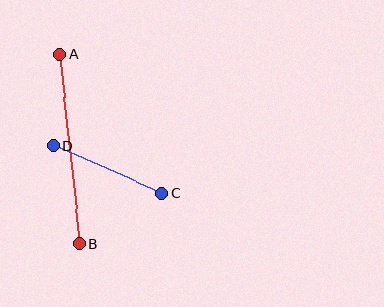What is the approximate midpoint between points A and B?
The midpoint is at approximately (70, 149) pixels.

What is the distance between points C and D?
The distance is approximately 118 pixels.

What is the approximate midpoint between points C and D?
The midpoint is at approximately (107, 169) pixels.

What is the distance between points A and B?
The distance is approximately 191 pixels.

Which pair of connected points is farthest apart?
Points A and B are farthest apart.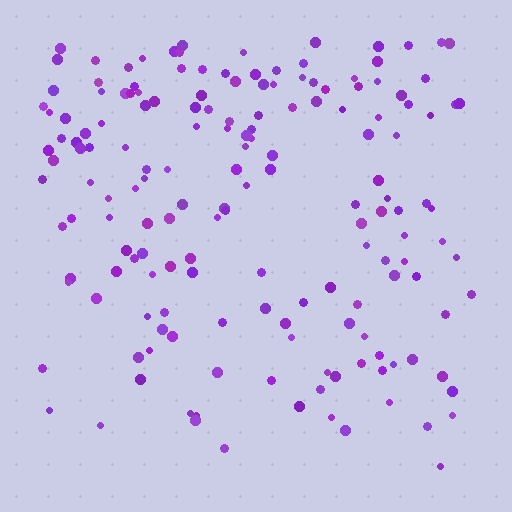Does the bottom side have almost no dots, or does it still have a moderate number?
Still a moderate number, just noticeably fewer than the top.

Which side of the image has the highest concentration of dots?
The top.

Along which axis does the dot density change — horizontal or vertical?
Vertical.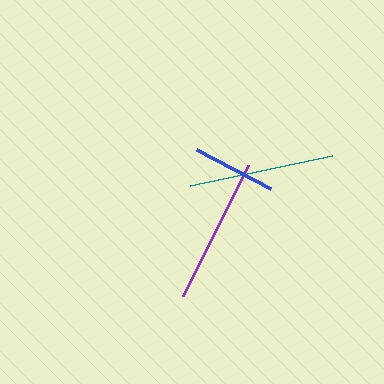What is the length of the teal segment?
The teal segment is approximately 145 pixels long.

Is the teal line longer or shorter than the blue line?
The teal line is longer than the blue line.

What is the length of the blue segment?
The blue segment is approximately 84 pixels long.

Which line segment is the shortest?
The blue line is the shortest at approximately 84 pixels.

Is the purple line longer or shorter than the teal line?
The purple line is longer than the teal line.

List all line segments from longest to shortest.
From longest to shortest: purple, teal, blue.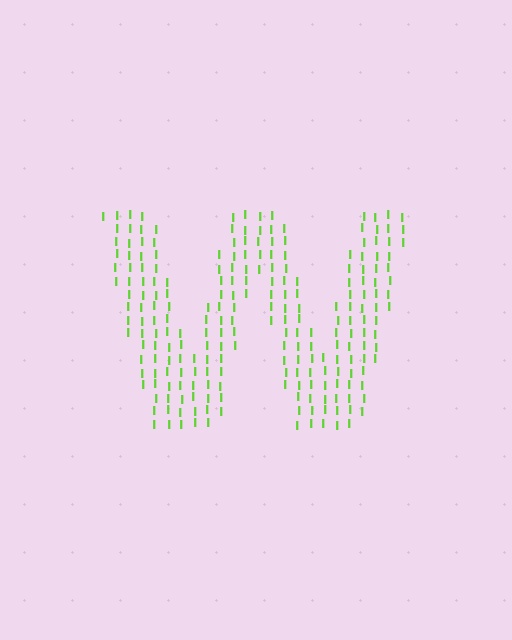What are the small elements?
The small elements are letter I's.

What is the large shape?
The large shape is the letter W.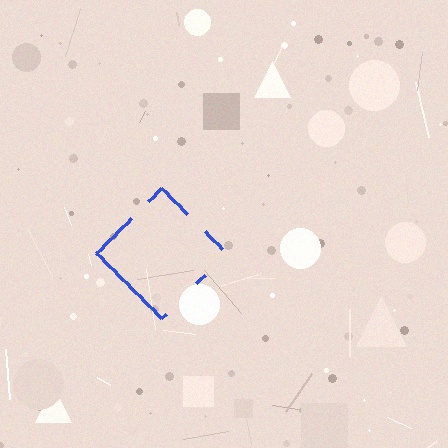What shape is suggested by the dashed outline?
The dashed outline suggests a diamond.